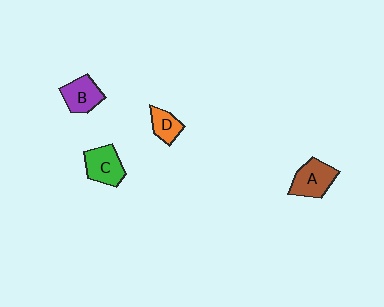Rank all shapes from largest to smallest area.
From largest to smallest: A (brown), C (green), B (purple), D (orange).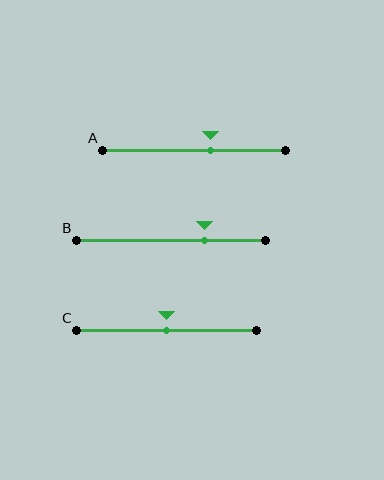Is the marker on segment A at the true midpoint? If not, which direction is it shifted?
No, the marker on segment A is shifted to the right by about 9% of the segment length.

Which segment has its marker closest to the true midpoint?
Segment C has its marker closest to the true midpoint.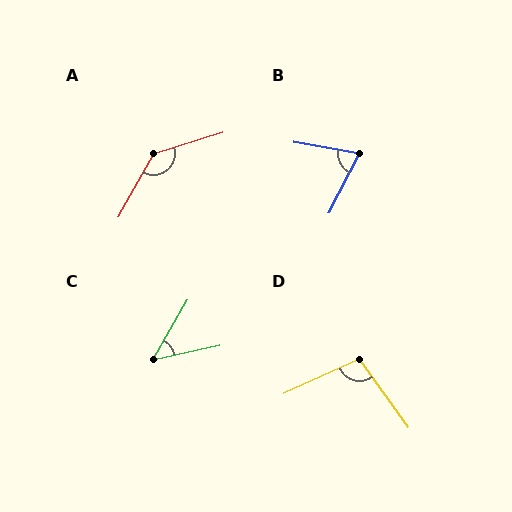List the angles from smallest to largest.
C (48°), B (73°), D (101°), A (136°).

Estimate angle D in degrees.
Approximately 101 degrees.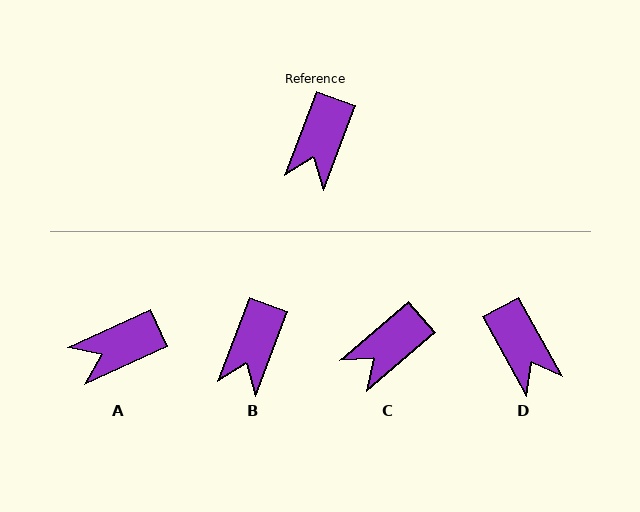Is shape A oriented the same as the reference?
No, it is off by about 45 degrees.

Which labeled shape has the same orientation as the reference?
B.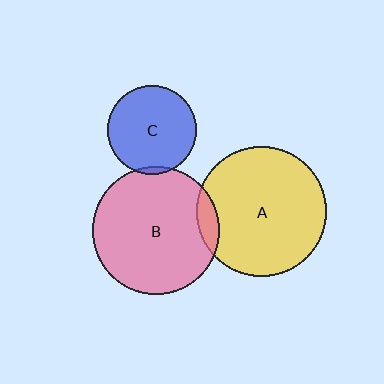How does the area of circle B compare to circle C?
Approximately 2.0 times.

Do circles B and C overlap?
Yes.